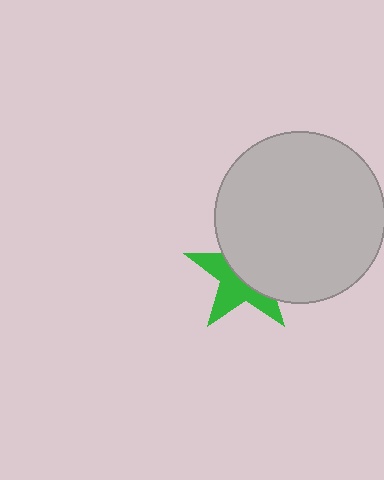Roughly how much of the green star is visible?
About half of it is visible (roughly 47%).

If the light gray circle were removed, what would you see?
You would see the complete green star.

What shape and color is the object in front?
The object in front is a light gray circle.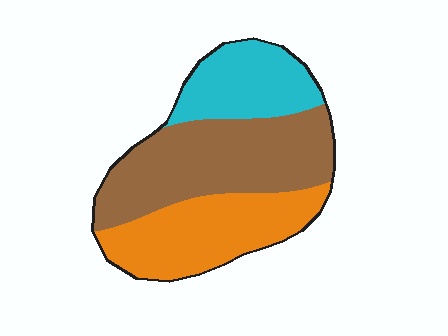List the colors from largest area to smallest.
From largest to smallest: brown, orange, cyan.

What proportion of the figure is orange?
Orange covers 33% of the figure.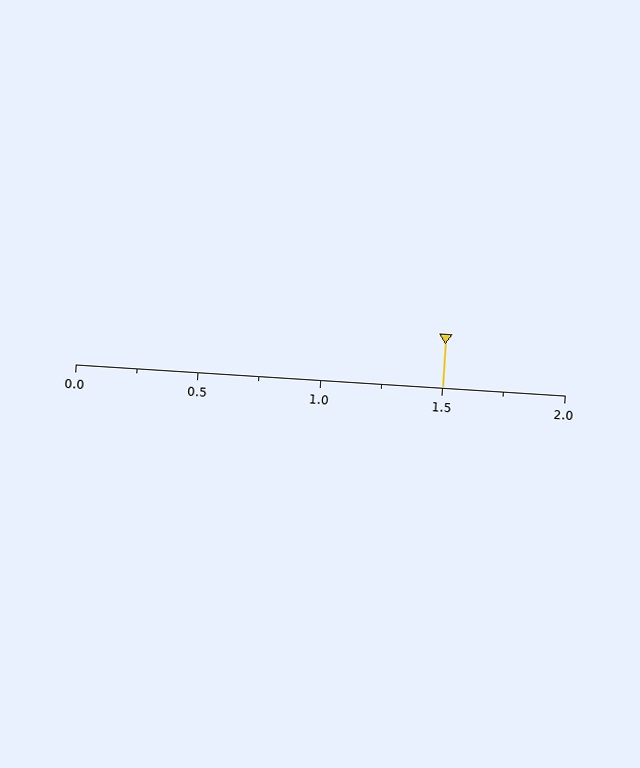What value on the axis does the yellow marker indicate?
The marker indicates approximately 1.5.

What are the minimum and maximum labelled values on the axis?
The axis runs from 0.0 to 2.0.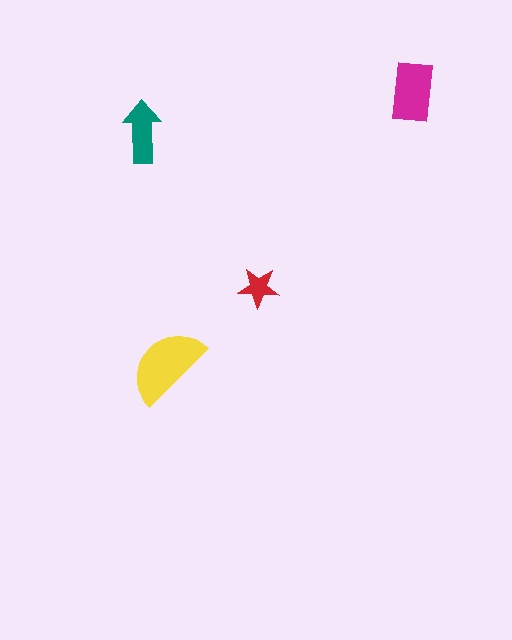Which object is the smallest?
The red star.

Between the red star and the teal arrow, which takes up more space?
The teal arrow.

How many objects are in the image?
There are 4 objects in the image.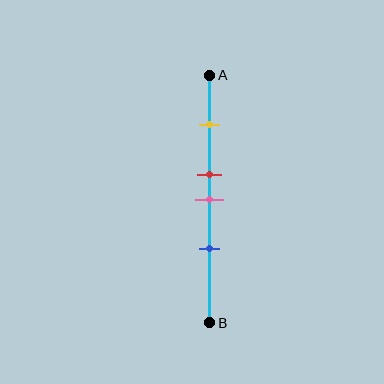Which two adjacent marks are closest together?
The red and pink marks are the closest adjacent pair.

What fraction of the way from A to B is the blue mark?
The blue mark is approximately 70% (0.7) of the way from A to B.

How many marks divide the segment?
There are 4 marks dividing the segment.